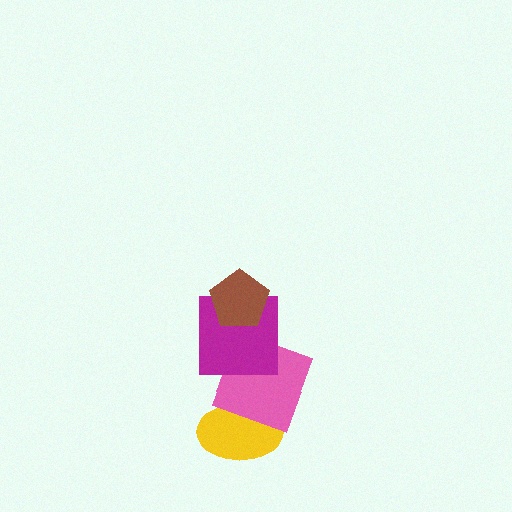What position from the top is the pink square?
The pink square is 3rd from the top.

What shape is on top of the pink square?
The magenta square is on top of the pink square.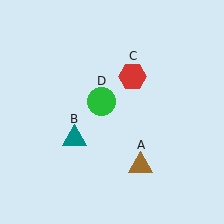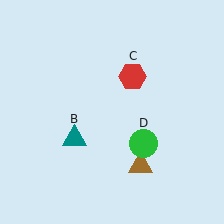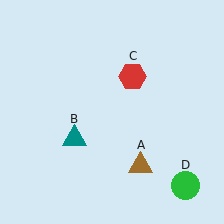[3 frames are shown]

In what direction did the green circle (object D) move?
The green circle (object D) moved down and to the right.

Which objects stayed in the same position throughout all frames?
Brown triangle (object A) and teal triangle (object B) and red hexagon (object C) remained stationary.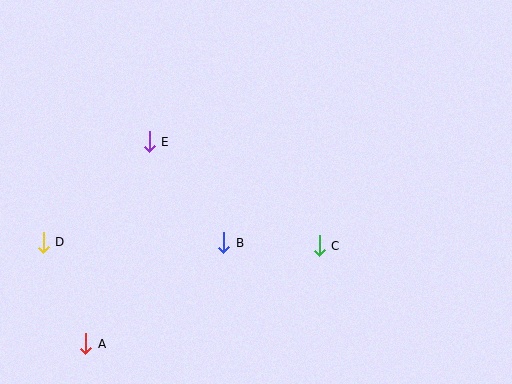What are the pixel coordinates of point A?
Point A is at (86, 344).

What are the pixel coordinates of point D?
Point D is at (43, 242).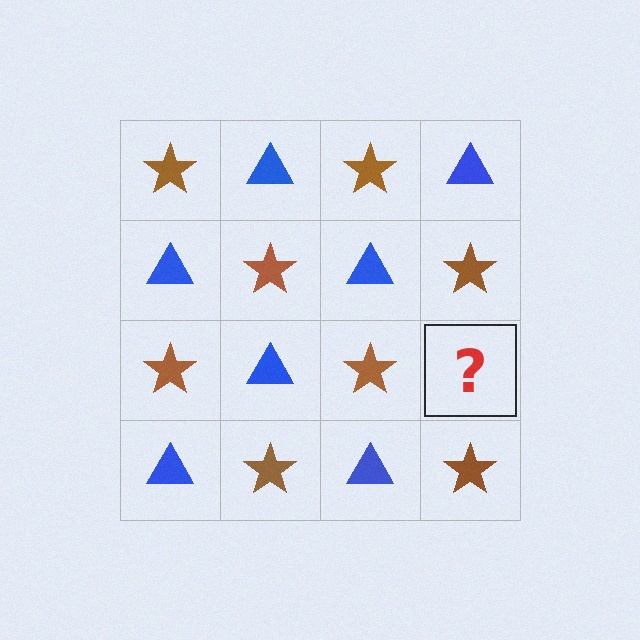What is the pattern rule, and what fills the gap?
The rule is that it alternates brown star and blue triangle in a checkerboard pattern. The gap should be filled with a blue triangle.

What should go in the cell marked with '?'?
The missing cell should contain a blue triangle.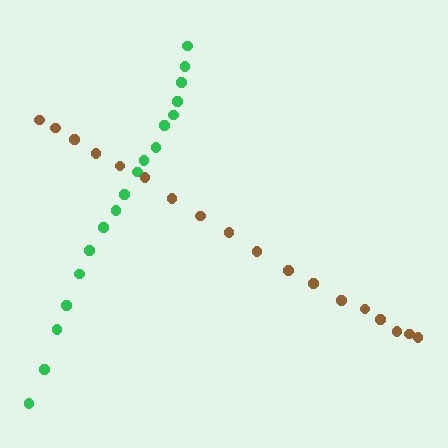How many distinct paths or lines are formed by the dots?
There are 2 distinct paths.